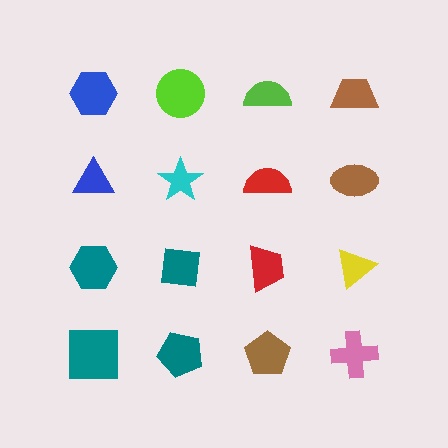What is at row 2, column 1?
A blue triangle.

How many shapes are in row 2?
4 shapes.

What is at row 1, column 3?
A lime semicircle.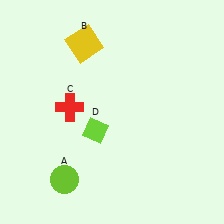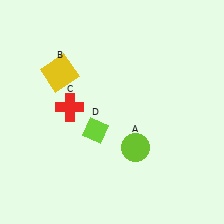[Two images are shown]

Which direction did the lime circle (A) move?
The lime circle (A) moved right.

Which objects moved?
The objects that moved are: the lime circle (A), the yellow square (B).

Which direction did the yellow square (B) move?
The yellow square (B) moved down.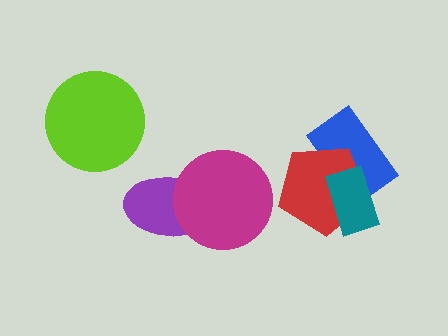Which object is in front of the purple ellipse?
The magenta circle is in front of the purple ellipse.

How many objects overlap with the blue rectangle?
2 objects overlap with the blue rectangle.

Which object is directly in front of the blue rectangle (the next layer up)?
The red pentagon is directly in front of the blue rectangle.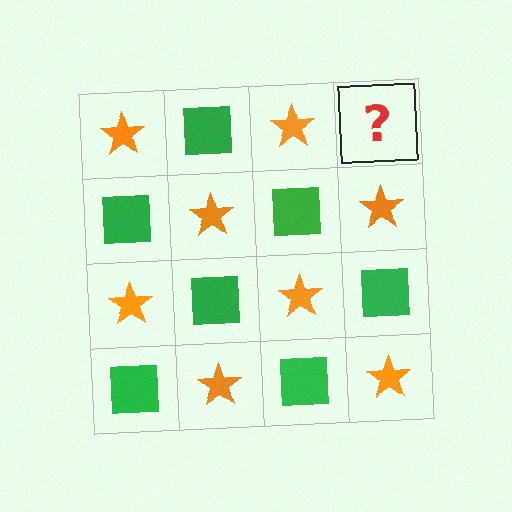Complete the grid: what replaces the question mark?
The question mark should be replaced with a green square.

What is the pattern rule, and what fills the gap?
The rule is that it alternates orange star and green square in a checkerboard pattern. The gap should be filled with a green square.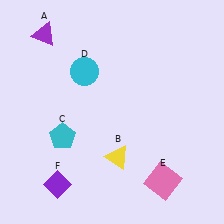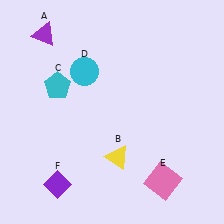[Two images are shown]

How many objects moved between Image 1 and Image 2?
1 object moved between the two images.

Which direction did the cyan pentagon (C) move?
The cyan pentagon (C) moved up.